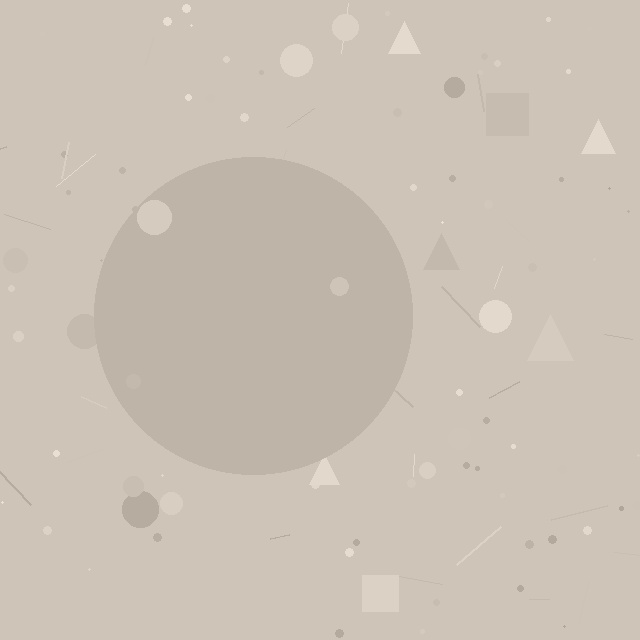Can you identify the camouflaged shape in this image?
The camouflaged shape is a circle.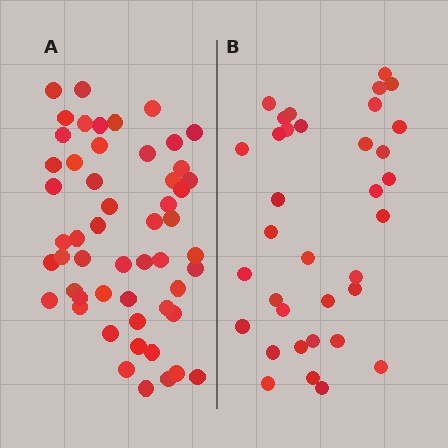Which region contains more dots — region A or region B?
Region A (the left region) has more dots.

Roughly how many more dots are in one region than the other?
Region A has approximately 20 more dots than region B.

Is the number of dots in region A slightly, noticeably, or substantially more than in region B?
Region A has substantially more. The ratio is roughly 1.5 to 1.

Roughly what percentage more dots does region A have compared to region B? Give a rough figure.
About 50% more.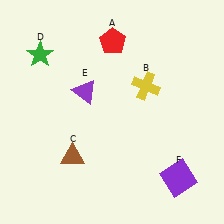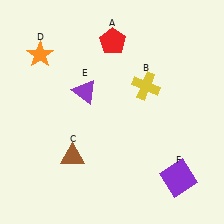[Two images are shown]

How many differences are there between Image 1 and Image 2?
There is 1 difference between the two images.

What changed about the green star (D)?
In Image 1, D is green. In Image 2, it changed to orange.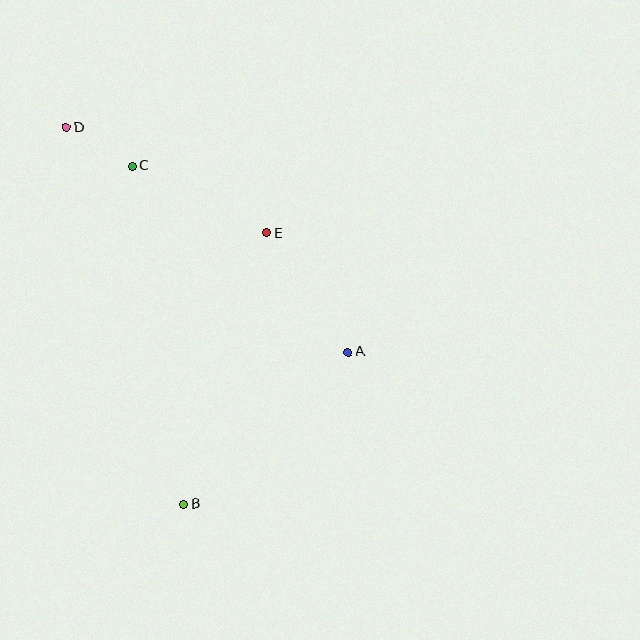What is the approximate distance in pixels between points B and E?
The distance between B and E is approximately 284 pixels.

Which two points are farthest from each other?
Points B and D are farthest from each other.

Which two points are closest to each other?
Points C and D are closest to each other.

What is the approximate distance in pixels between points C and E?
The distance between C and E is approximately 150 pixels.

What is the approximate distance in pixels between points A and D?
The distance between A and D is approximately 361 pixels.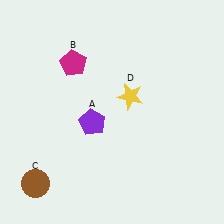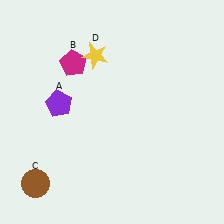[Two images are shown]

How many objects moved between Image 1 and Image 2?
2 objects moved between the two images.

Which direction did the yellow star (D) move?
The yellow star (D) moved up.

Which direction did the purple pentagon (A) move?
The purple pentagon (A) moved left.